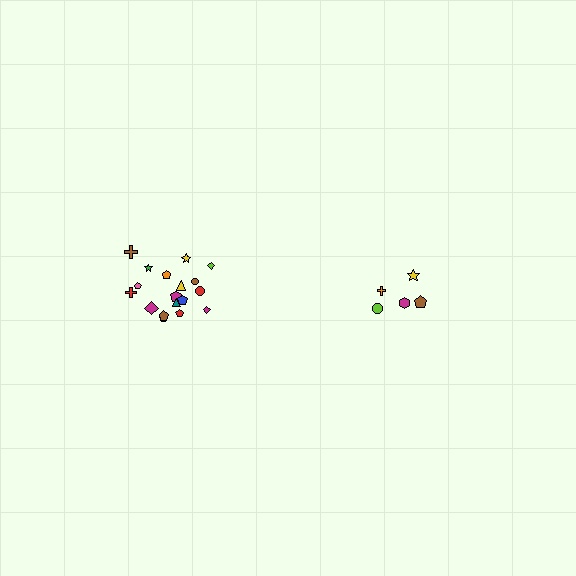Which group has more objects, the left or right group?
The left group.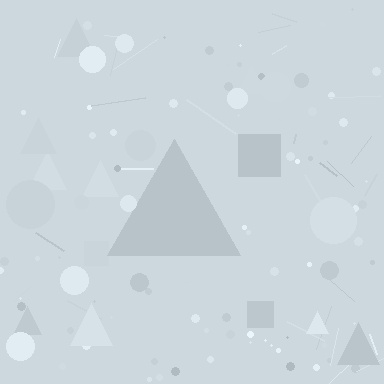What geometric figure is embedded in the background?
A triangle is embedded in the background.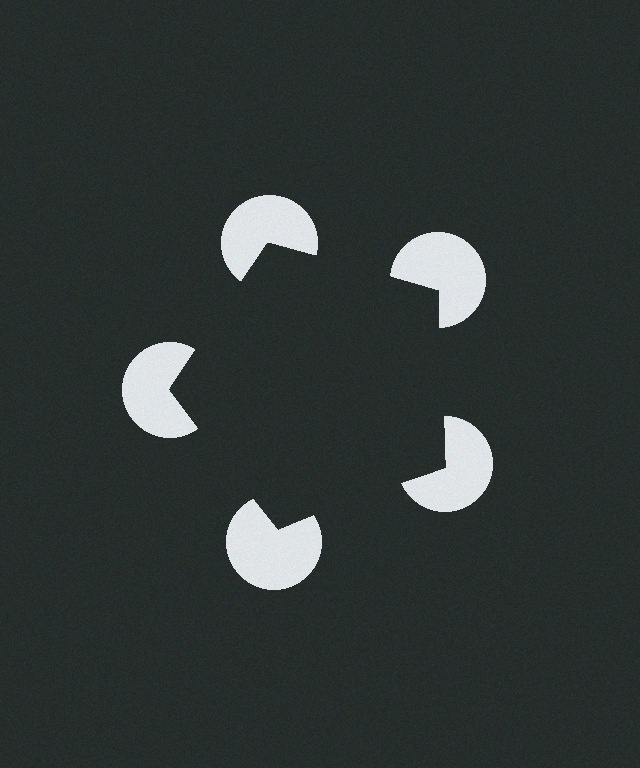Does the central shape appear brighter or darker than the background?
It typically appears slightly darker than the background, even though no actual brightness change is drawn.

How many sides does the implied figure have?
5 sides.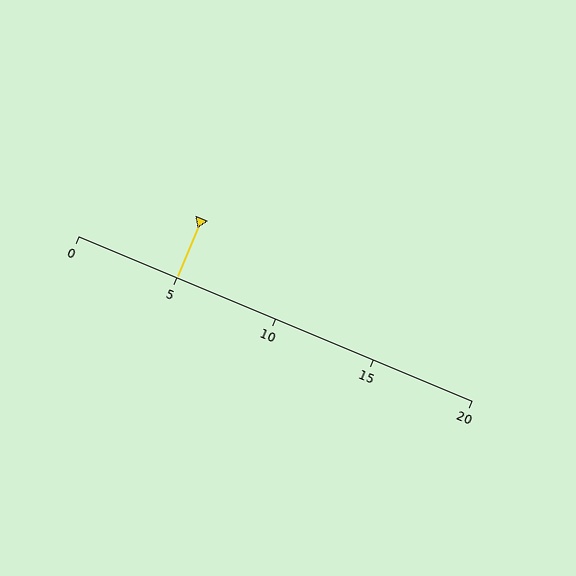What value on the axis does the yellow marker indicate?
The marker indicates approximately 5.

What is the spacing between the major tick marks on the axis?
The major ticks are spaced 5 apart.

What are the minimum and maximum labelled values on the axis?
The axis runs from 0 to 20.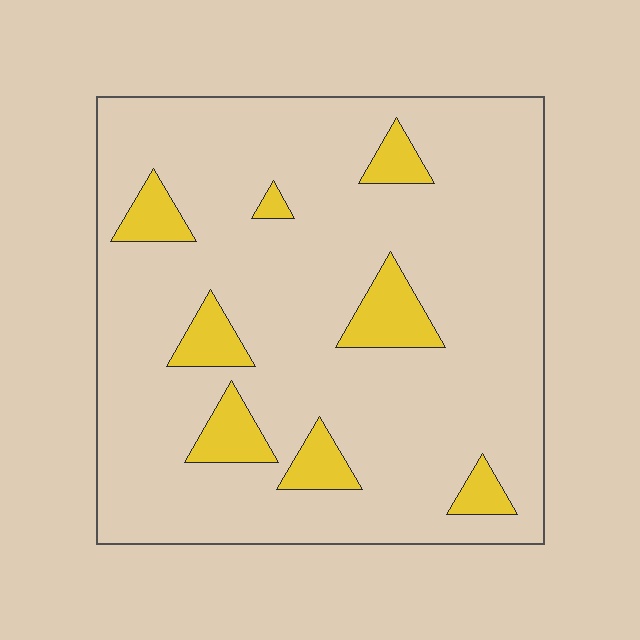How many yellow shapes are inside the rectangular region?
8.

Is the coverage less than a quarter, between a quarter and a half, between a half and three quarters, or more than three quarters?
Less than a quarter.